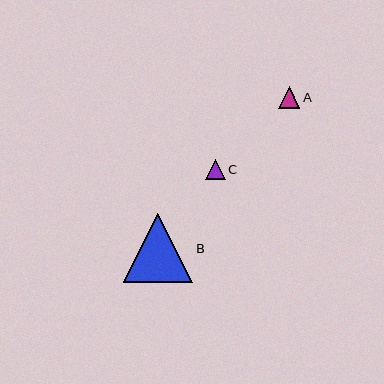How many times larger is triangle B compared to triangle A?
Triangle B is approximately 3.3 times the size of triangle A.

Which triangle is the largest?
Triangle B is the largest with a size of approximately 69 pixels.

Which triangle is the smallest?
Triangle C is the smallest with a size of approximately 20 pixels.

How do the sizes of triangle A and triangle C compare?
Triangle A and triangle C are approximately the same size.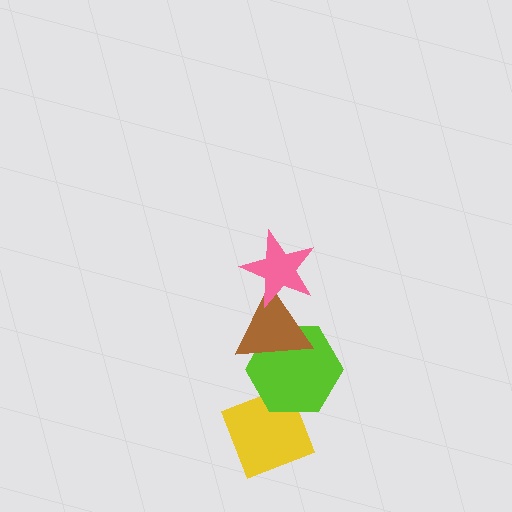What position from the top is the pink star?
The pink star is 1st from the top.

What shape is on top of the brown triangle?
The pink star is on top of the brown triangle.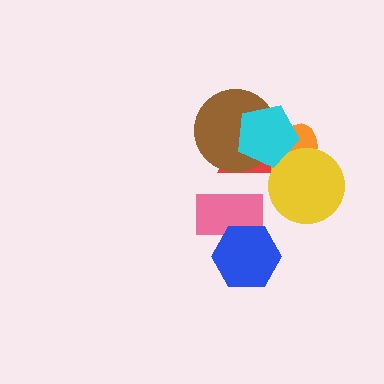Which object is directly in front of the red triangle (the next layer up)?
The orange ellipse is directly in front of the red triangle.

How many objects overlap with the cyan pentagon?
3 objects overlap with the cyan pentagon.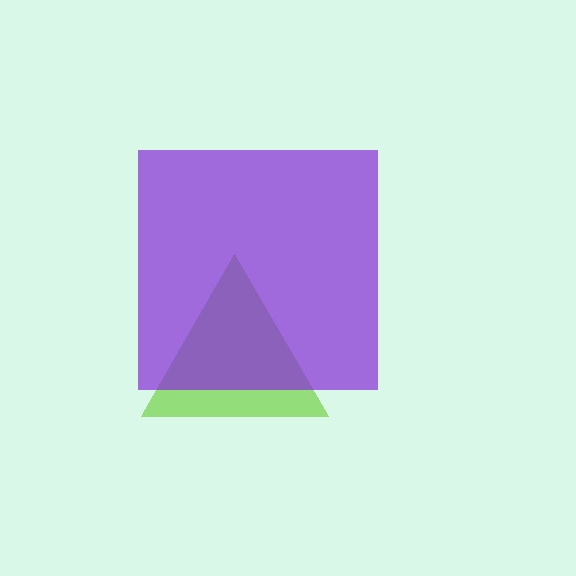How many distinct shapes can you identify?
There are 2 distinct shapes: a lime triangle, a purple square.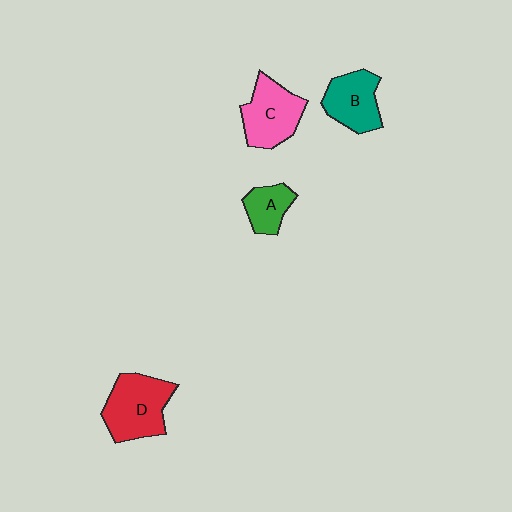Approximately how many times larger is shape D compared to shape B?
Approximately 1.3 times.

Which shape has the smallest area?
Shape A (green).